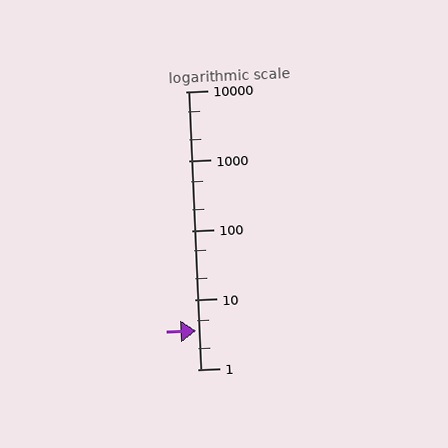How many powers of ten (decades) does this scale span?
The scale spans 4 decades, from 1 to 10000.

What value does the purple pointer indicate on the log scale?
The pointer indicates approximately 3.6.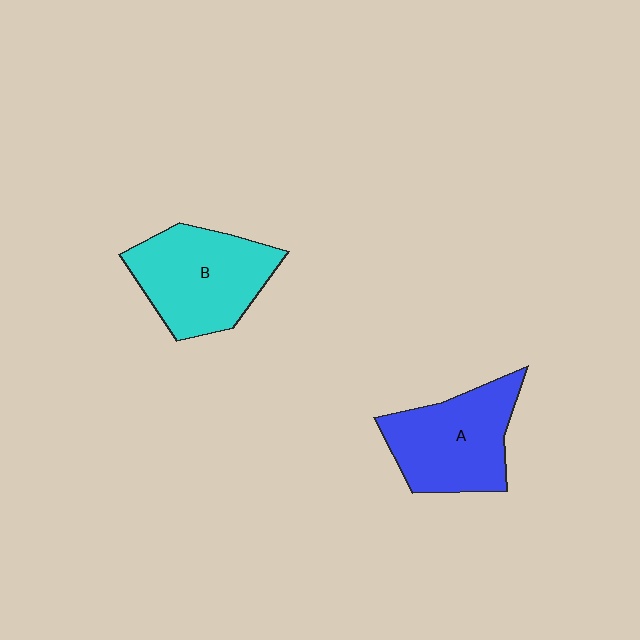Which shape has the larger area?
Shape B (cyan).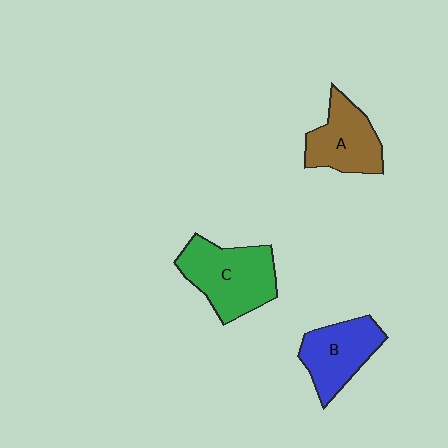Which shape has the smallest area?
Shape A (brown).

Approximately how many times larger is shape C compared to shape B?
Approximately 1.3 times.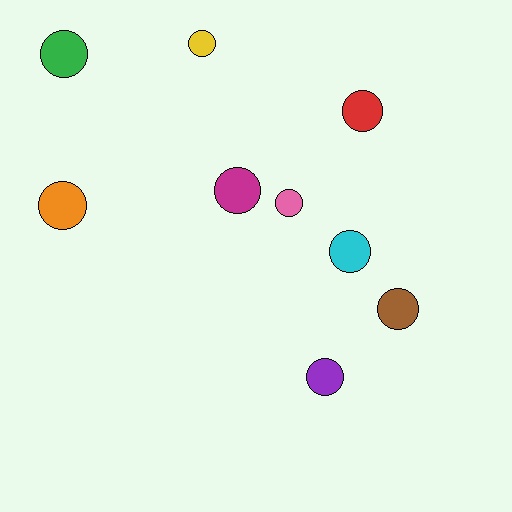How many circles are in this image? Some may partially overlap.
There are 9 circles.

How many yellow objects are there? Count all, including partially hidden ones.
There is 1 yellow object.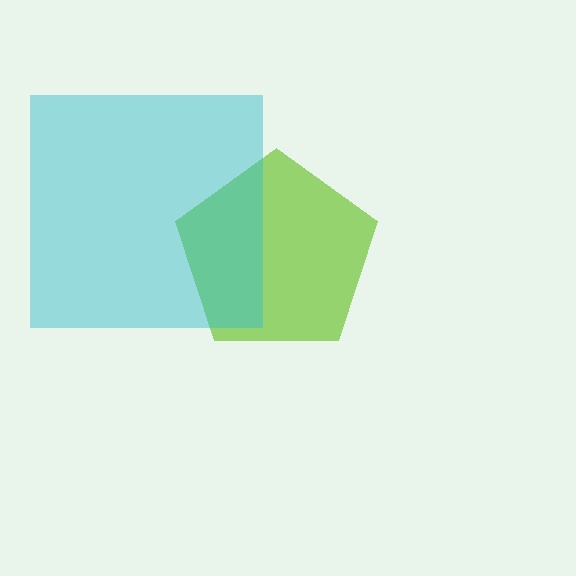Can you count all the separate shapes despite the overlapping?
Yes, there are 2 separate shapes.